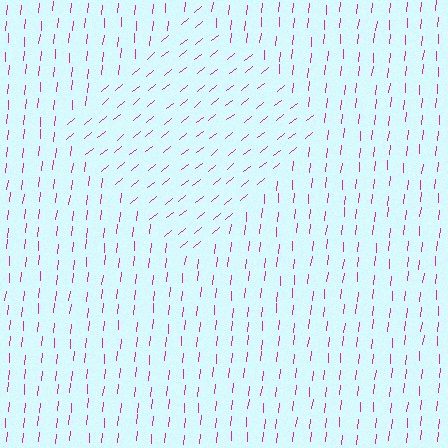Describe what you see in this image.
The image is filled with small magenta line segments. A diamond region in the image has lines oriented differently from the surrounding lines, creating a visible texture boundary.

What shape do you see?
I see a diamond.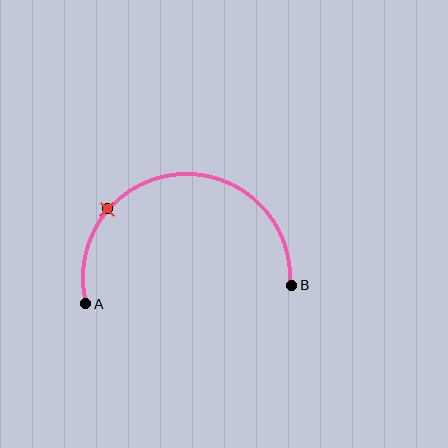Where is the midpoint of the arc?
The arc midpoint is the point on the curve farthest from the straight line joining A and B. It sits above that line.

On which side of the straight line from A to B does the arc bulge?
The arc bulges above the straight line connecting A and B.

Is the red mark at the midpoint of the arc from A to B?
No. The red mark lies on the arc but is closer to endpoint A. The arc midpoint would be at the point on the curve equidistant along the arc from both A and B.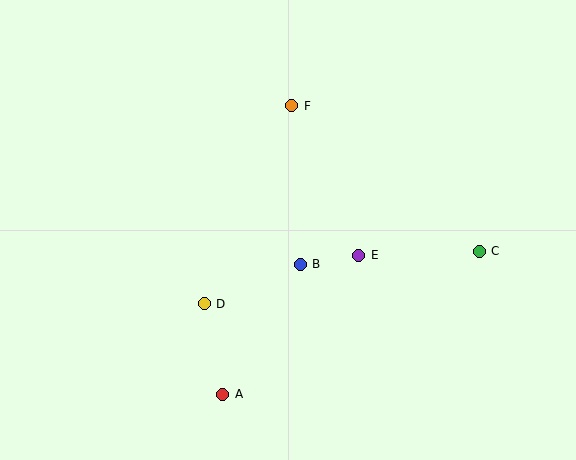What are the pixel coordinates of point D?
Point D is at (204, 304).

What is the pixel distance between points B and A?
The distance between B and A is 151 pixels.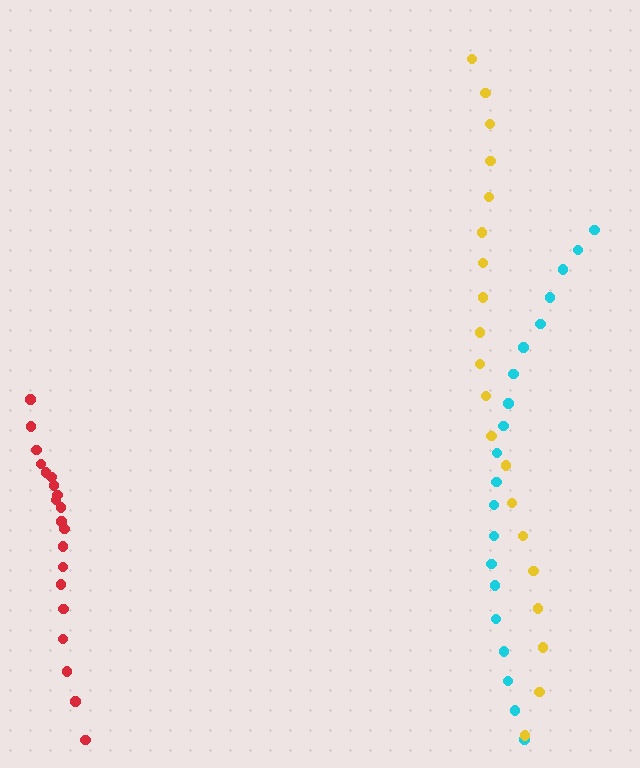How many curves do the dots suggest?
There are 3 distinct paths.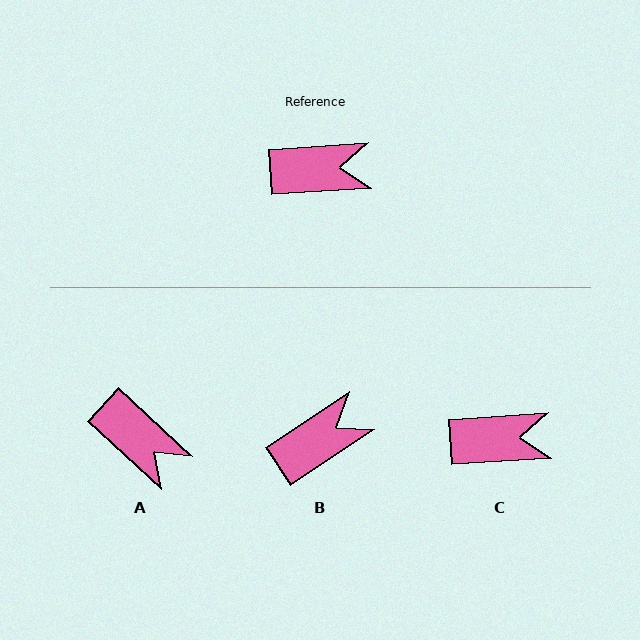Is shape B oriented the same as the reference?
No, it is off by about 30 degrees.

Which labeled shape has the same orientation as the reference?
C.